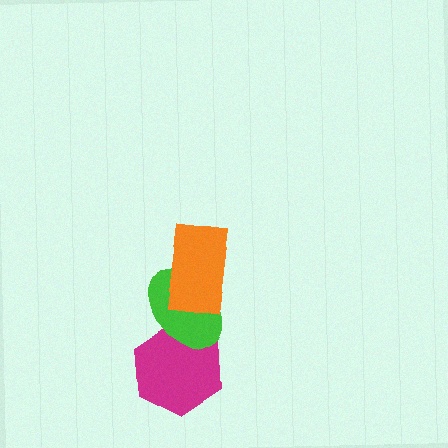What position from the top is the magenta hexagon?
The magenta hexagon is 3rd from the top.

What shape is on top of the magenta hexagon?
The green ellipse is on top of the magenta hexagon.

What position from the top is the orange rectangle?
The orange rectangle is 1st from the top.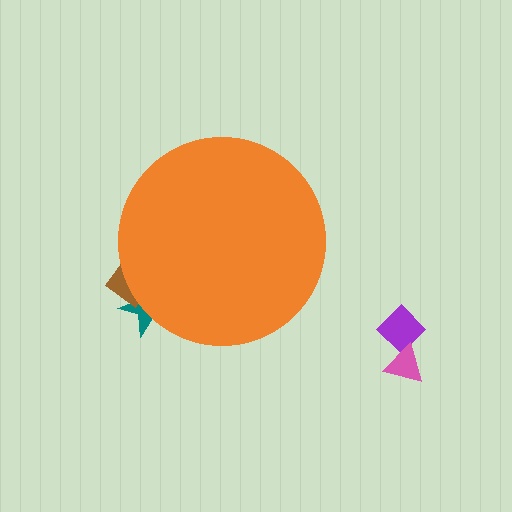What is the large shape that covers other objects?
An orange circle.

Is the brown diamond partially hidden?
Yes, the brown diamond is partially hidden behind the orange circle.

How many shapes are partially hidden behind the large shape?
2 shapes are partially hidden.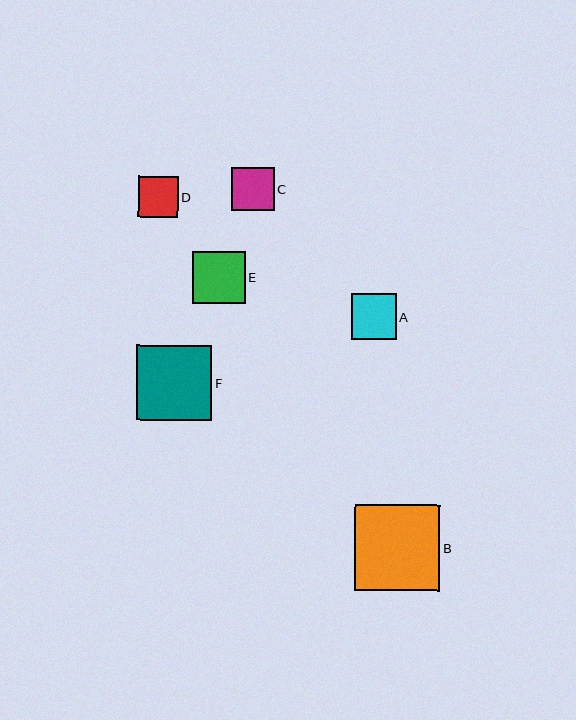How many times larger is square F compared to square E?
Square F is approximately 1.4 times the size of square E.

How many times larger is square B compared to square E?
Square B is approximately 1.6 times the size of square E.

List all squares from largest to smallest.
From largest to smallest: B, F, E, A, C, D.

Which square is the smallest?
Square D is the smallest with a size of approximately 40 pixels.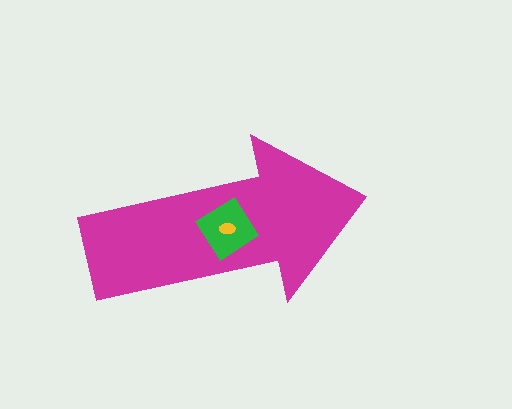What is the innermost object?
The yellow ellipse.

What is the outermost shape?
The magenta arrow.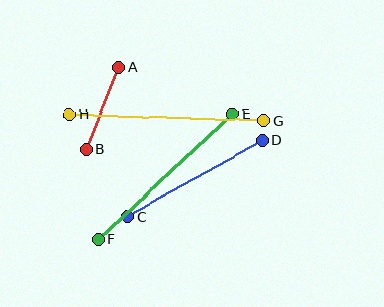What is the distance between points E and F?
The distance is approximately 183 pixels.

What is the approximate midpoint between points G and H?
The midpoint is at approximately (166, 118) pixels.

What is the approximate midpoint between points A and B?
The midpoint is at approximately (103, 108) pixels.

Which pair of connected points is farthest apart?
Points G and H are farthest apart.